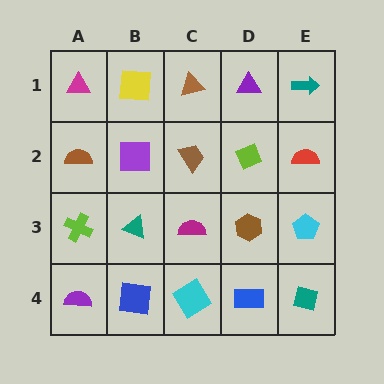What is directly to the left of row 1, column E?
A purple triangle.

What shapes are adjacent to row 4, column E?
A cyan pentagon (row 3, column E), a blue rectangle (row 4, column D).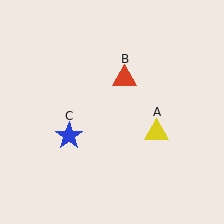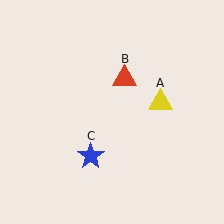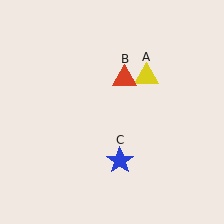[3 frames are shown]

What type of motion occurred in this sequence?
The yellow triangle (object A), blue star (object C) rotated counterclockwise around the center of the scene.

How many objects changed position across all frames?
2 objects changed position: yellow triangle (object A), blue star (object C).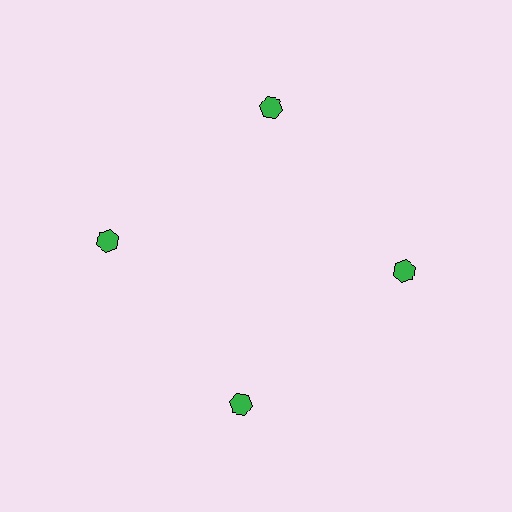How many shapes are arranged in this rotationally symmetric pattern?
There are 4 shapes, arranged in 4 groups of 1.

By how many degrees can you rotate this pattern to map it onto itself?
The pattern maps onto itself every 90 degrees of rotation.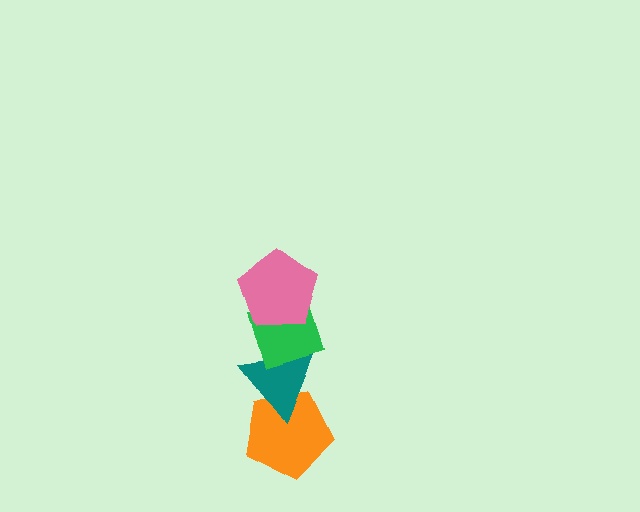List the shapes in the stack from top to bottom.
From top to bottom: the pink pentagon, the green diamond, the teal triangle, the orange pentagon.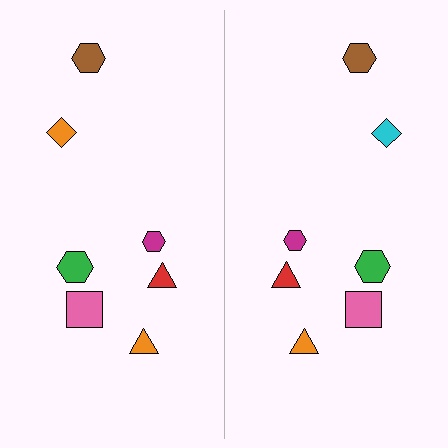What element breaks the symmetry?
The cyan diamond on the right side breaks the symmetry — its mirror counterpart is orange.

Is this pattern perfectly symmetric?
No, the pattern is not perfectly symmetric. The cyan diamond on the right side breaks the symmetry — its mirror counterpart is orange.